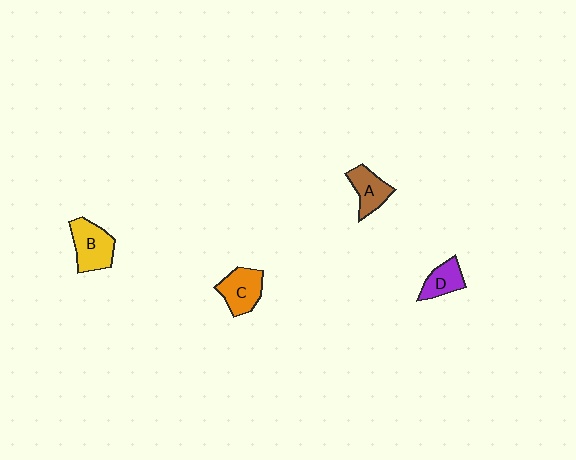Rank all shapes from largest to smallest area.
From largest to smallest: B (yellow), C (orange), A (brown), D (purple).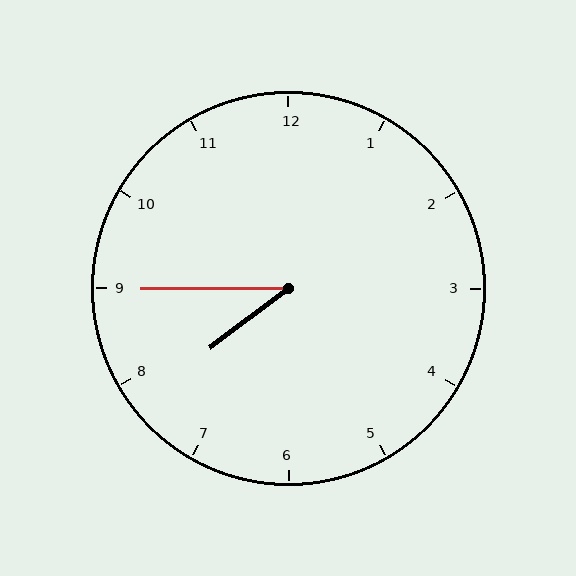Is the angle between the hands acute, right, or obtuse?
It is acute.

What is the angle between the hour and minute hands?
Approximately 38 degrees.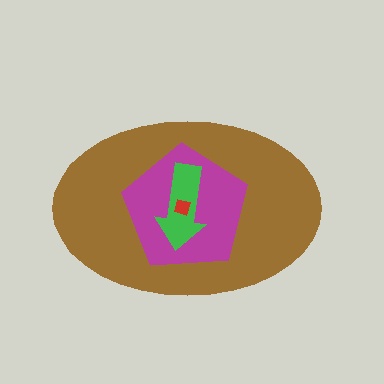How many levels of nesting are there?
4.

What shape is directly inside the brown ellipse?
The magenta pentagon.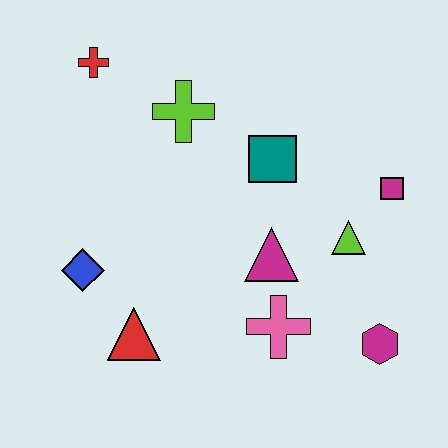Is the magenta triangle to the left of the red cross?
No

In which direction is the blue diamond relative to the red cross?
The blue diamond is below the red cross.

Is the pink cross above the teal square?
No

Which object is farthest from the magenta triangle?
The red cross is farthest from the magenta triangle.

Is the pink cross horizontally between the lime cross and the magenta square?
Yes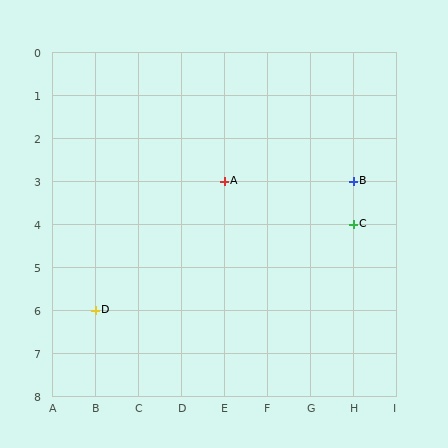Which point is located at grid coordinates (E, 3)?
Point A is at (E, 3).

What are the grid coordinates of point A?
Point A is at grid coordinates (E, 3).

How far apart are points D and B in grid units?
Points D and B are 6 columns and 3 rows apart (about 6.7 grid units diagonally).